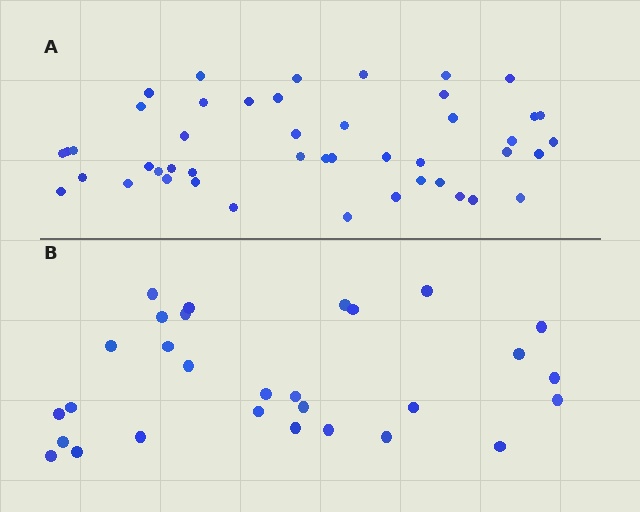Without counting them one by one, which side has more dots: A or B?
Region A (the top region) has more dots.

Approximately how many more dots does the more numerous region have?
Region A has approximately 15 more dots than region B.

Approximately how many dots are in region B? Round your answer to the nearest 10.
About 30 dots. (The exact count is 29, which rounds to 30.)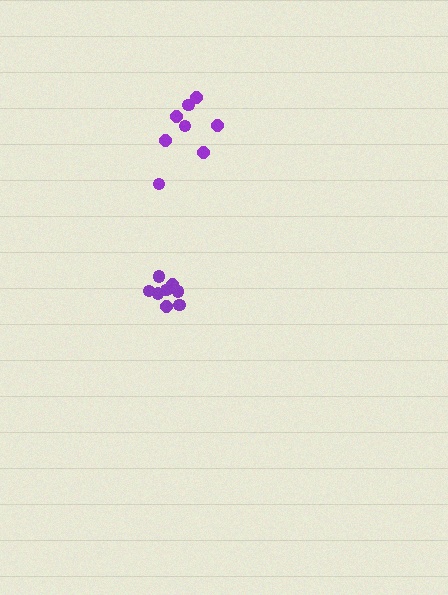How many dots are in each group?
Group 1: 8 dots, Group 2: 8 dots (16 total).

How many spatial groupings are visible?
There are 2 spatial groupings.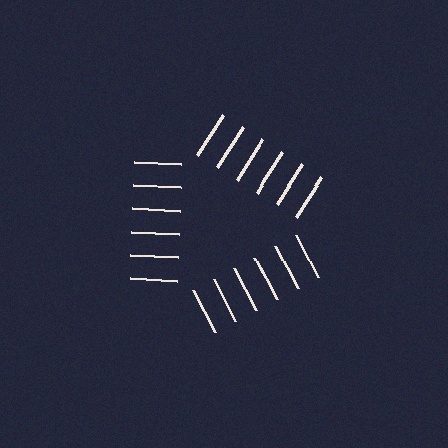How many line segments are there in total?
18 — 6 along each of the 3 edges.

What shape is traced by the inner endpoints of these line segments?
An illusory triangle — the line segments terminate on its edges but no continuous stroke is drawn.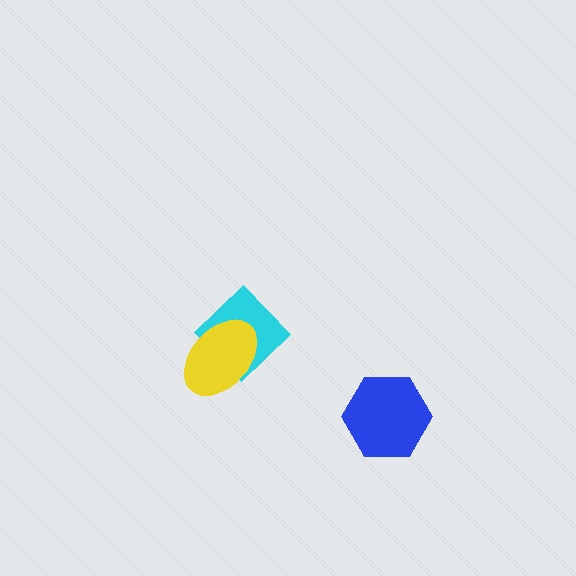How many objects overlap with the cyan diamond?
1 object overlaps with the cyan diamond.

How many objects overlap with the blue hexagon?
0 objects overlap with the blue hexagon.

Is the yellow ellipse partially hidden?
No, no other shape covers it.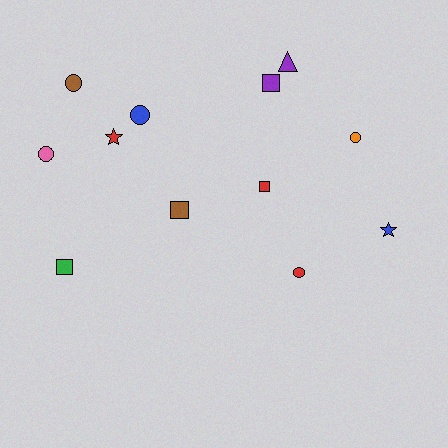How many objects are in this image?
There are 12 objects.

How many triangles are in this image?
There is 1 triangle.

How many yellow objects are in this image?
There are no yellow objects.